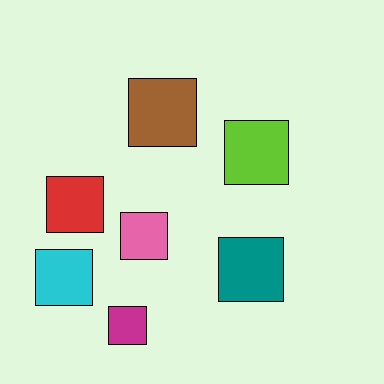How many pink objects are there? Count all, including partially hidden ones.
There is 1 pink object.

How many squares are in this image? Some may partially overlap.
There are 7 squares.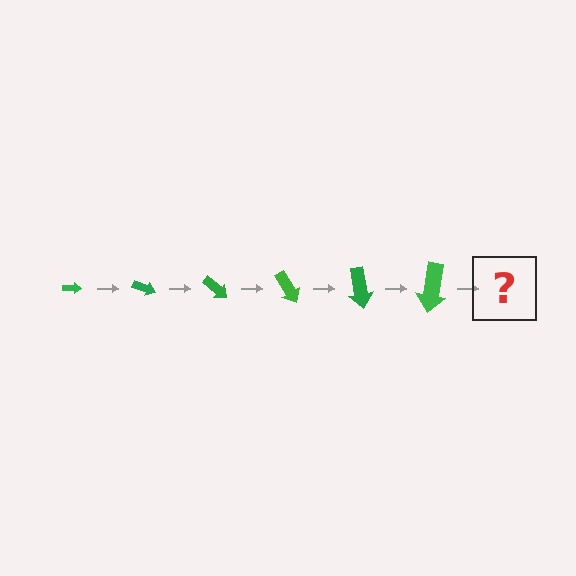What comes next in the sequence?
The next element should be an arrow, larger than the previous one and rotated 120 degrees from the start.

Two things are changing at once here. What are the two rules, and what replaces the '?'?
The two rules are that the arrow grows larger each step and it rotates 20 degrees each step. The '?' should be an arrow, larger than the previous one and rotated 120 degrees from the start.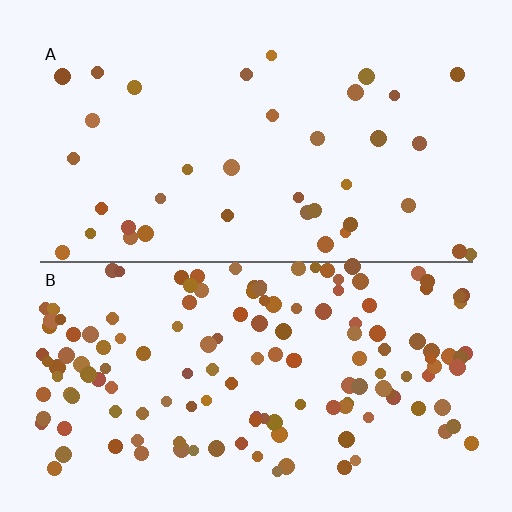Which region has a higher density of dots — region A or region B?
B (the bottom).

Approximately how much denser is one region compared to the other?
Approximately 3.9× — region B over region A.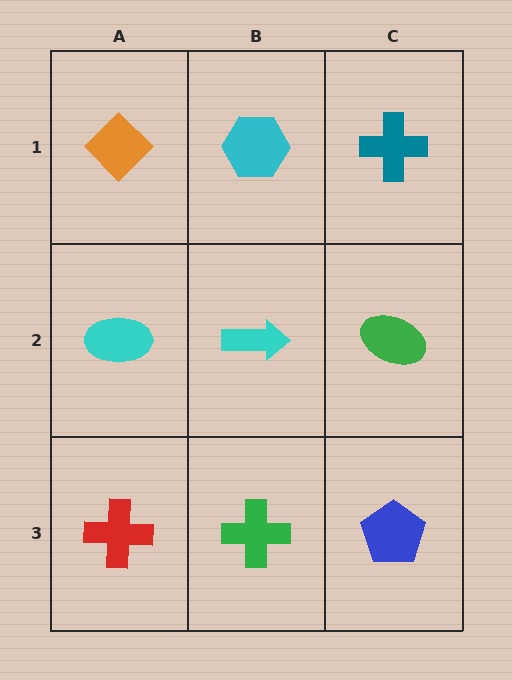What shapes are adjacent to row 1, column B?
A cyan arrow (row 2, column B), an orange diamond (row 1, column A), a teal cross (row 1, column C).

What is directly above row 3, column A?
A cyan ellipse.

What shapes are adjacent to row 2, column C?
A teal cross (row 1, column C), a blue pentagon (row 3, column C), a cyan arrow (row 2, column B).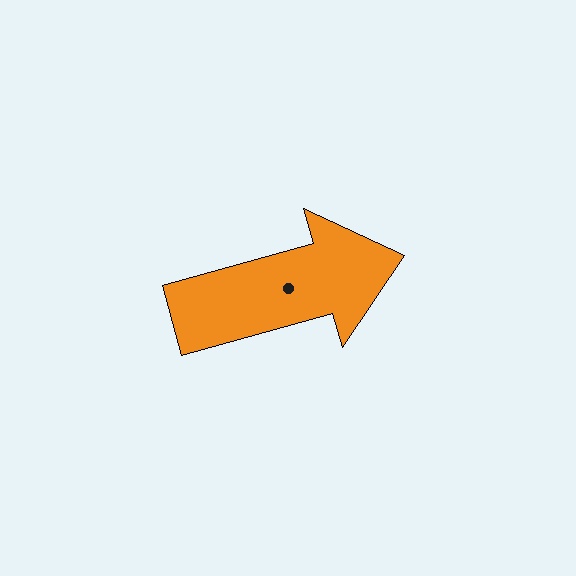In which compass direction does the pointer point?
East.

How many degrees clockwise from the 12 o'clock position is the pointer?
Approximately 74 degrees.